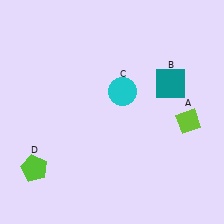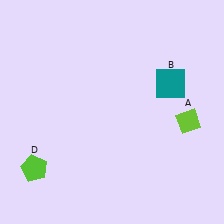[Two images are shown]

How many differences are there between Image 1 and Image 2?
There is 1 difference between the two images.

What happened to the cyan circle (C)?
The cyan circle (C) was removed in Image 2. It was in the top-right area of Image 1.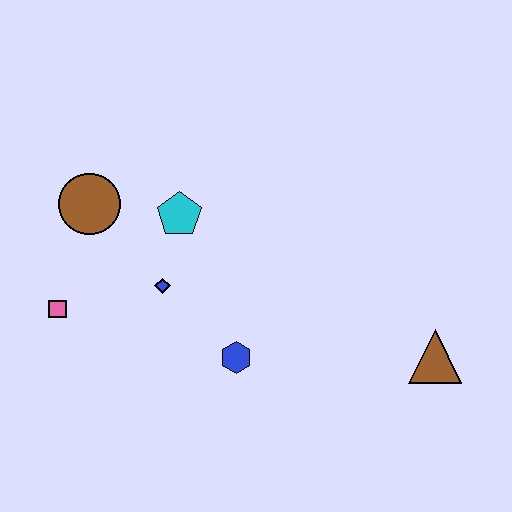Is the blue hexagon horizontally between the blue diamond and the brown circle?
No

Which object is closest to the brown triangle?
The blue hexagon is closest to the brown triangle.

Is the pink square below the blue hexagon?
No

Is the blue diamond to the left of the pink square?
No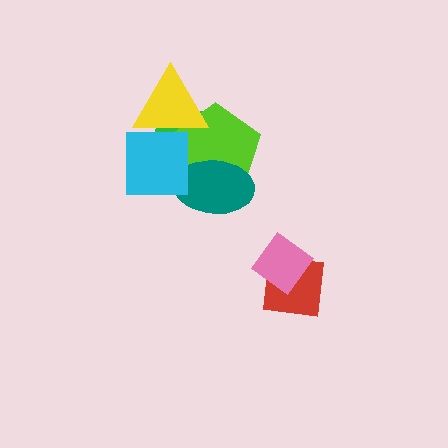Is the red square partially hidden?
Yes, it is partially covered by another shape.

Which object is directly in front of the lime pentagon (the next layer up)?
The yellow triangle is directly in front of the lime pentagon.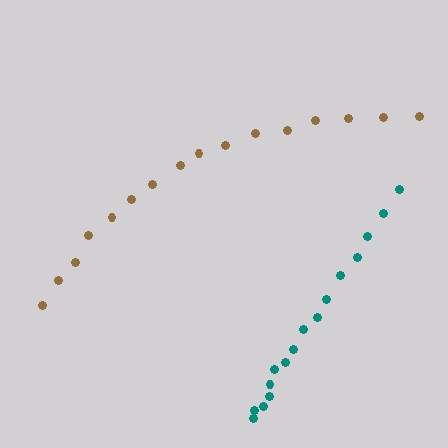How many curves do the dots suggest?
There are 2 distinct paths.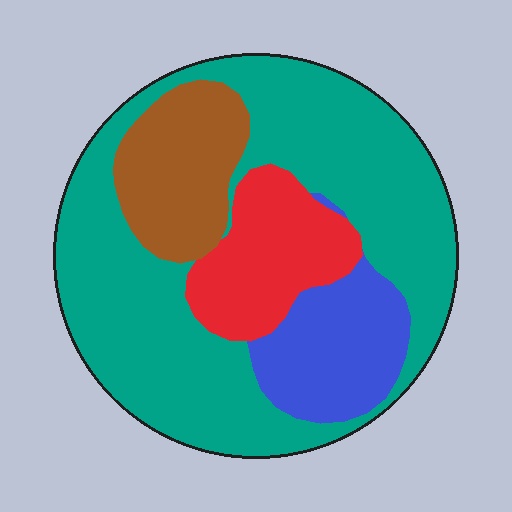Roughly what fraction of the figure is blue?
Blue covers roughly 15% of the figure.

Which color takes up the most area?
Teal, at roughly 60%.